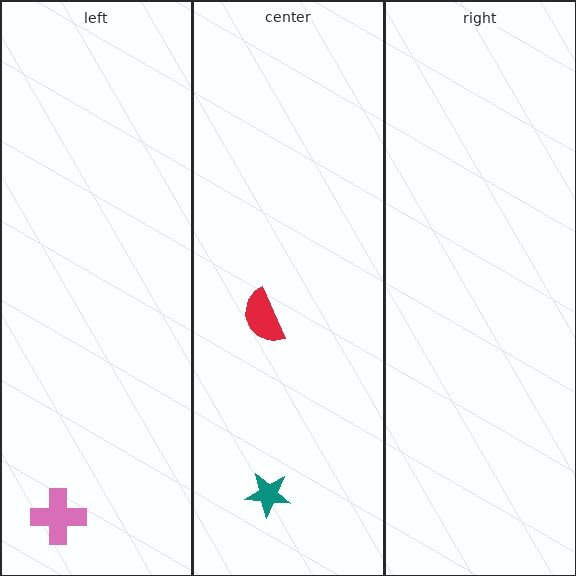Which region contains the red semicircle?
The center region.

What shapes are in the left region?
The pink cross.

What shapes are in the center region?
The teal star, the red semicircle.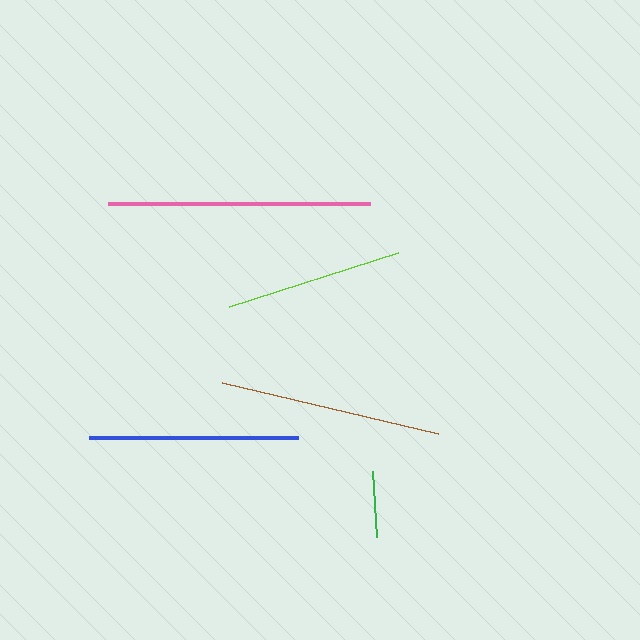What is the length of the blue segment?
The blue segment is approximately 210 pixels long.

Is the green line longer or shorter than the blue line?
The blue line is longer than the green line.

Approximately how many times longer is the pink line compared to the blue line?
The pink line is approximately 1.2 times the length of the blue line.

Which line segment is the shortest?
The green line is the shortest at approximately 67 pixels.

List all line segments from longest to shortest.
From longest to shortest: pink, brown, blue, lime, green.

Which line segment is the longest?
The pink line is the longest at approximately 262 pixels.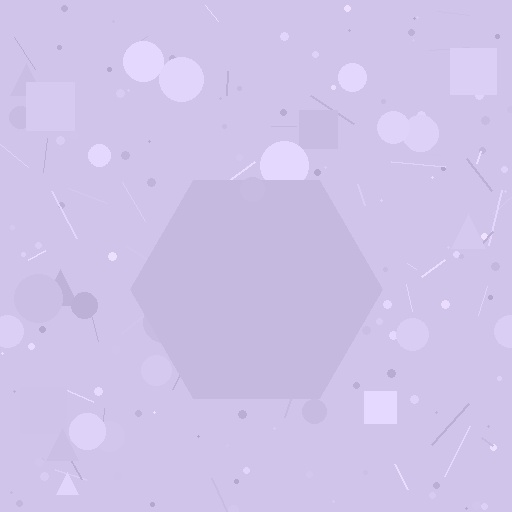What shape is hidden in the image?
A hexagon is hidden in the image.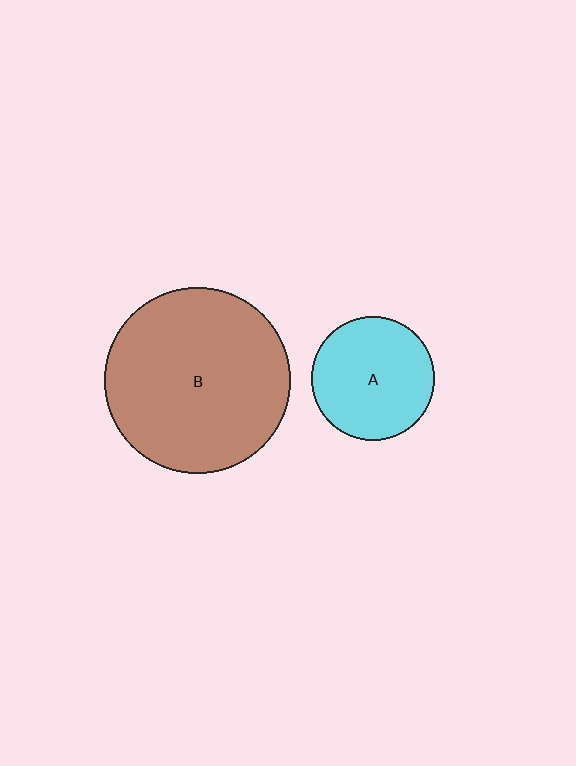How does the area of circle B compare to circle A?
Approximately 2.3 times.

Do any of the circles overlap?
No, none of the circles overlap.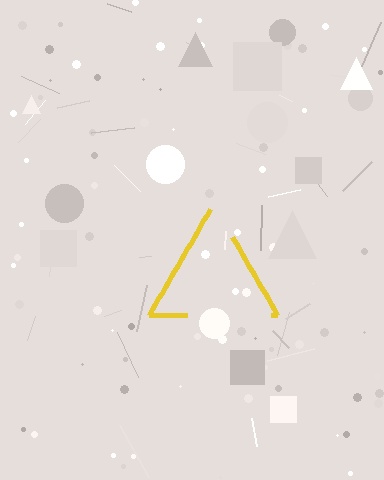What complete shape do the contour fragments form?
The contour fragments form a triangle.